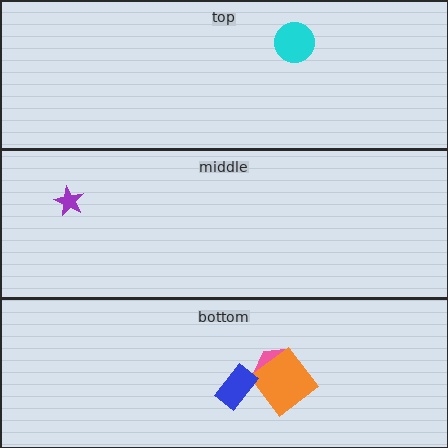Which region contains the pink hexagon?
The bottom region.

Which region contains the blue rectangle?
The bottom region.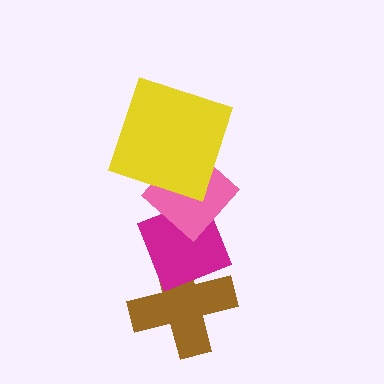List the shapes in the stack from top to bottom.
From top to bottom: the yellow square, the pink diamond, the magenta diamond, the brown cross.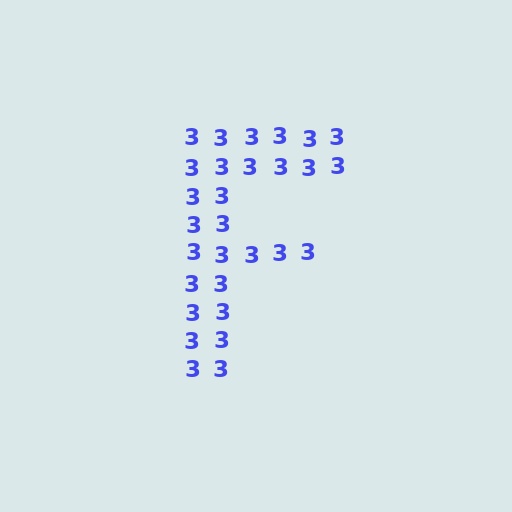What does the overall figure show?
The overall figure shows the letter F.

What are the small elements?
The small elements are digit 3's.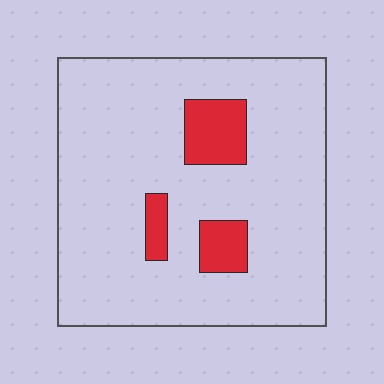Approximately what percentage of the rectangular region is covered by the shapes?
Approximately 10%.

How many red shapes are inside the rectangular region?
3.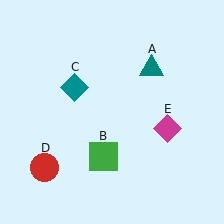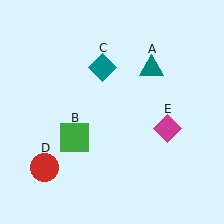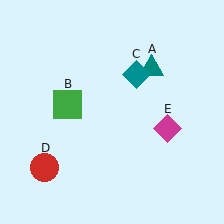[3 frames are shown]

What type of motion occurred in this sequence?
The green square (object B), teal diamond (object C) rotated clockwise around the center of the scene.